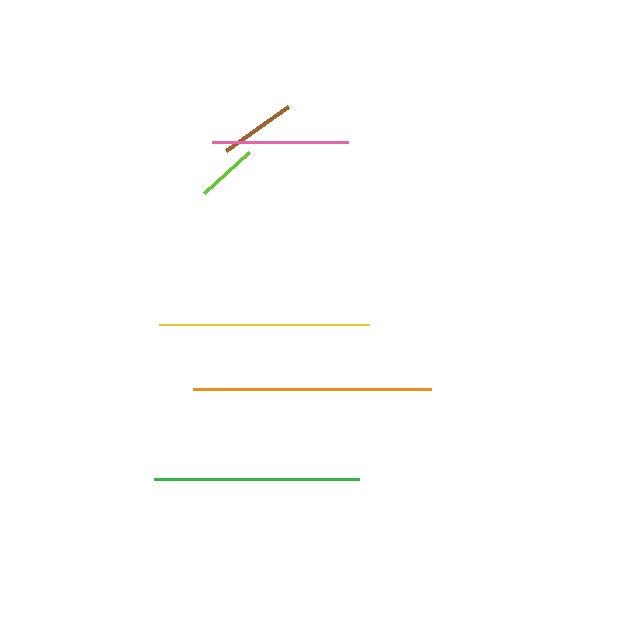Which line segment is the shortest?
The lime line is the shortest at approximately 61 pixels.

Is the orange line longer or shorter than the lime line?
The orange line is longer than the lime line.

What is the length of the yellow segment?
The yellow segment is approximately 210 pixels long.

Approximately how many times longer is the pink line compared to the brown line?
The pink line is approximately 1.8 times the length of the brown line.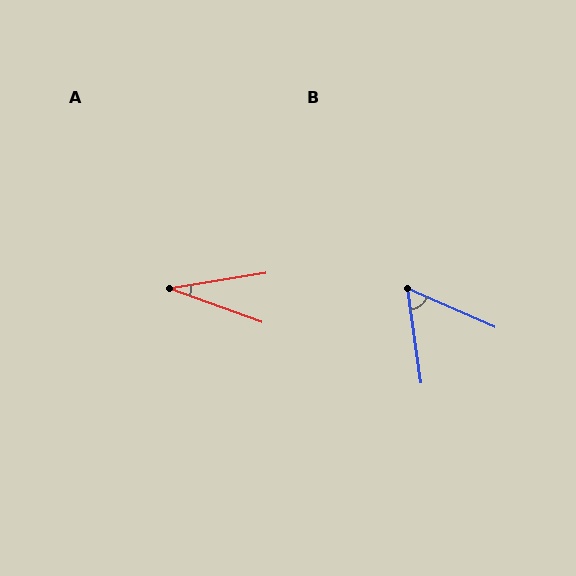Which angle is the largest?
B, at approximately 58 degrees.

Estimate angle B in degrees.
Approximately 58 degrees.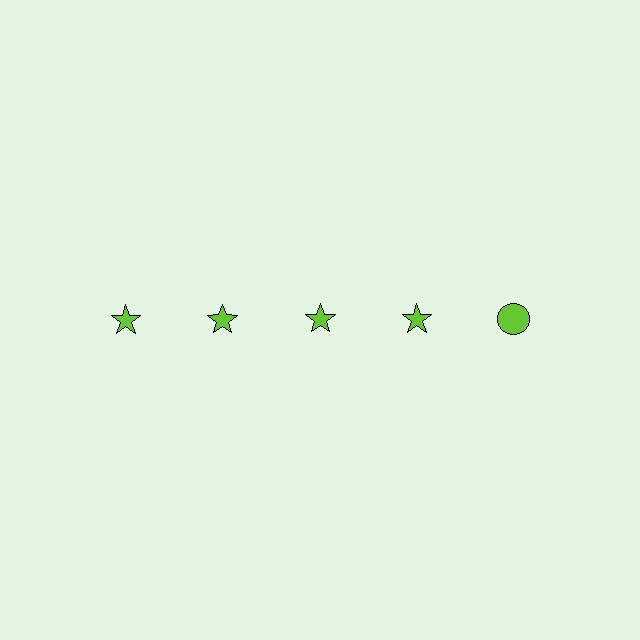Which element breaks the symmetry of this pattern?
The lime circle in the top row, rightmost column breaks the symmetry. All other shapes are lime stars.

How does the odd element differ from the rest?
It has a different shape: circle instead of star.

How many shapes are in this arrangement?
There are 5 shapes arranged in a grid pattern.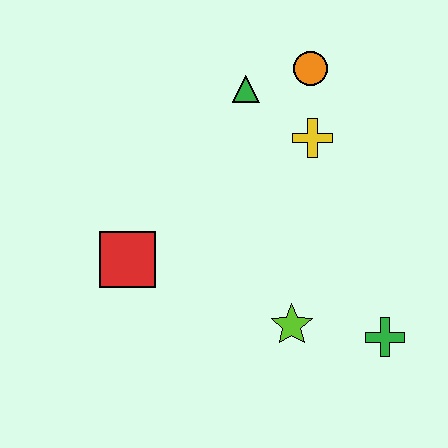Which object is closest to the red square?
The lime star is closest to the red square.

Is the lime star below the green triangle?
Yes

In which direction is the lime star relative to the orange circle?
The lime star is below the orange circle.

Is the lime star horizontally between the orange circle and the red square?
Yes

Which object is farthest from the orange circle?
The green cross is farthest from the orange circle.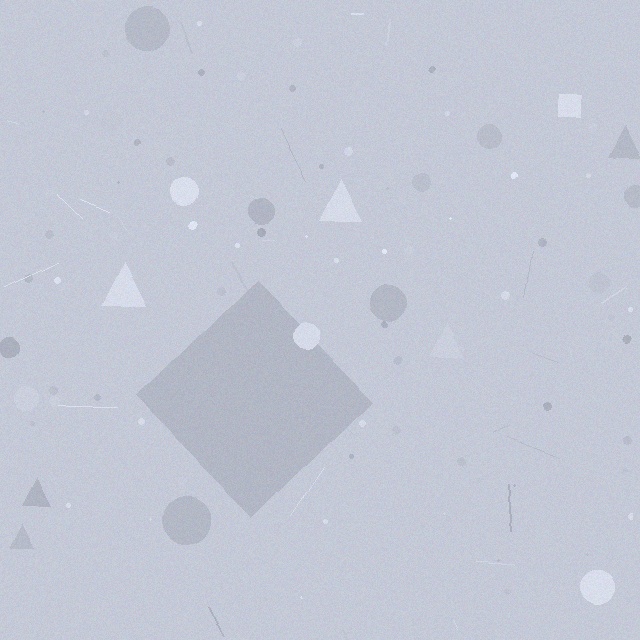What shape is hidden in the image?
A diamond is hidden in the image.